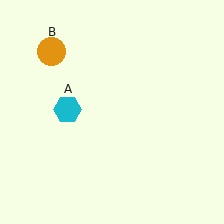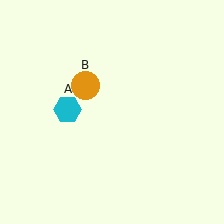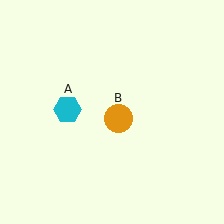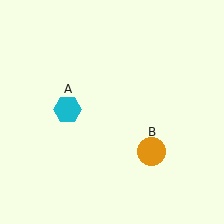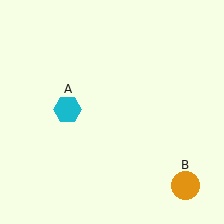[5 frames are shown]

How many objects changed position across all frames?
1 object changed position: orange circle (object B).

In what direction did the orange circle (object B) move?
The orange circle (object B) moved down and to the right.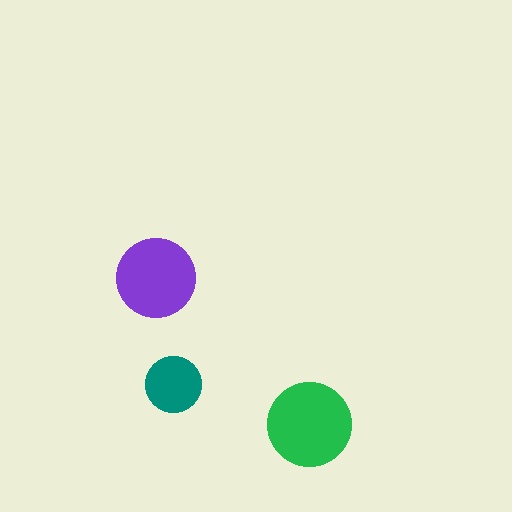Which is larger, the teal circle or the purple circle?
The purple one.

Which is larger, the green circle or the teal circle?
The green one.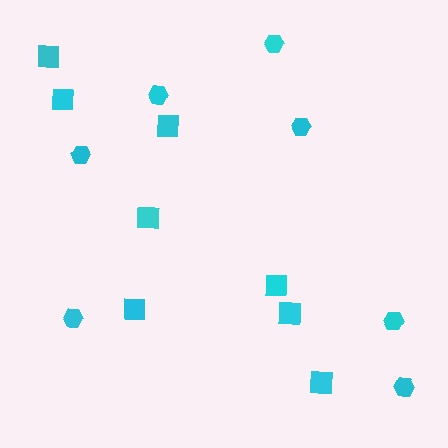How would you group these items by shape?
There are 2 groups: one group of squares (8) and one group of hexagons (7).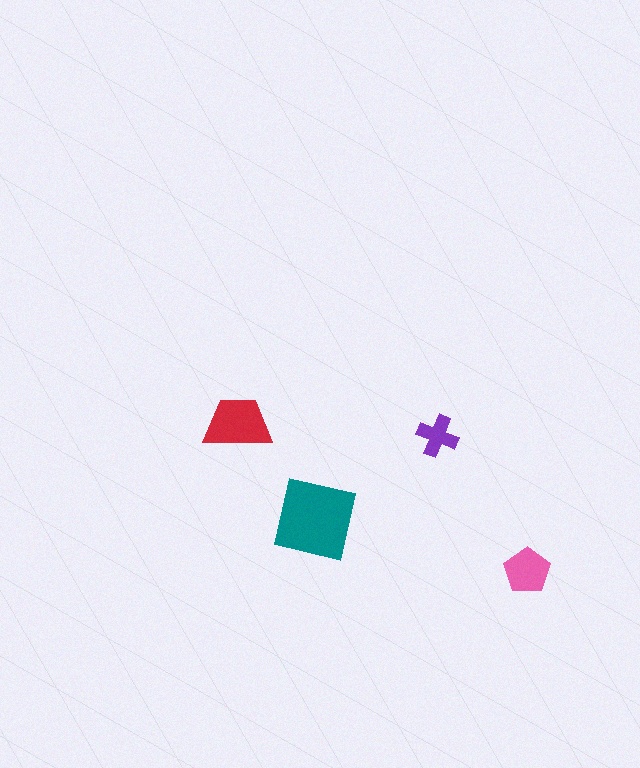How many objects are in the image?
There are 4 objects in the image.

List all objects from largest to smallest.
The teal square, the red trapezoid, the pink pentagon, the purple cross.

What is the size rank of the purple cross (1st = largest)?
4th.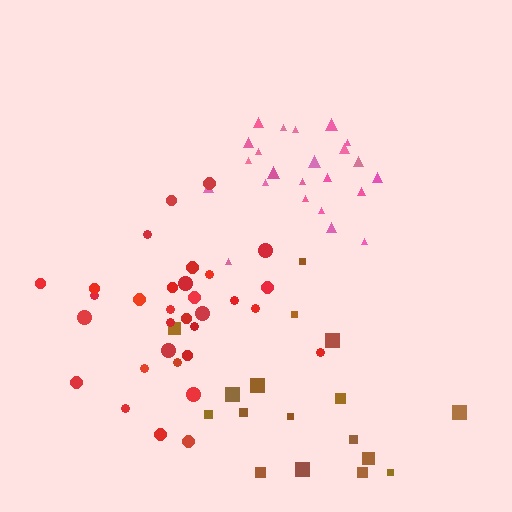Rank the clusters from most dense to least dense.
pink, red, brown.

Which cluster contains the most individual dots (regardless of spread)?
Red (32).